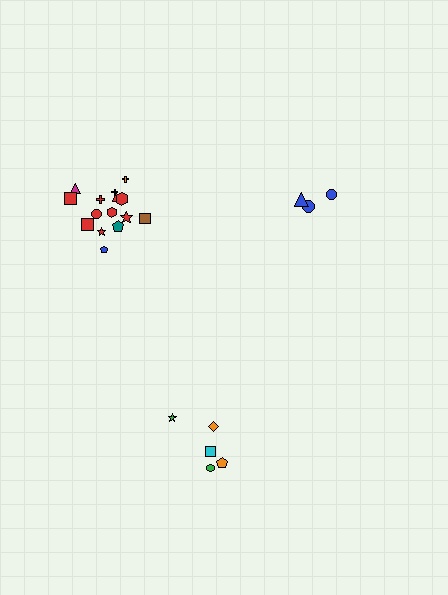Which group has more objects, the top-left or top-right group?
The top-left group.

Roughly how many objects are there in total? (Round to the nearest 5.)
Roughly 25 objects in total.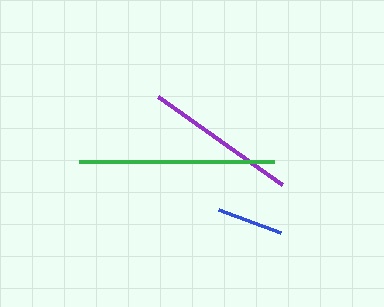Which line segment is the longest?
The green line is the longest at approximately 195 pixels.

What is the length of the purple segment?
The purple segment is approximately 152 pixels long.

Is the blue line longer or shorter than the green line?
The green line is longer than the blue line.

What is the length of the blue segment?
The blue segment is approximately 66 pixels long.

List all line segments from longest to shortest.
From longest to shortest: green, purple, blue.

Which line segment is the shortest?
The blue line is the shortest at approximately 66 pixels.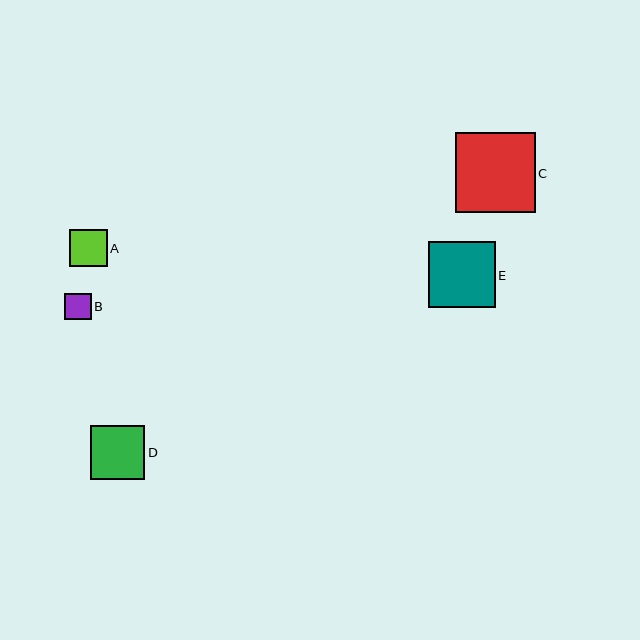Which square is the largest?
Square C is the largest with a size of approximately 79 pixels.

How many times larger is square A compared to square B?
Square A is approximately 1.4 times the size of square B.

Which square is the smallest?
Square B is the smallest with a size of approximately 26 pixels.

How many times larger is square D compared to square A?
Square D is approximately 1.4 times the size of square A.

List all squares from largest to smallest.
From largest to smallest: C, E, D, A, B.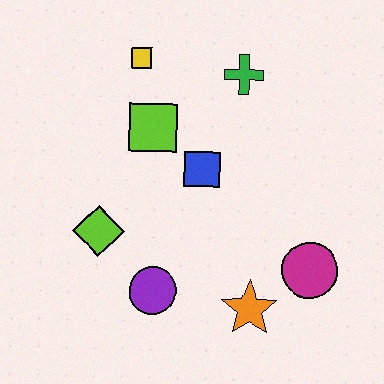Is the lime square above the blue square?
Yes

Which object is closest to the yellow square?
The lime square is closest to the yellow square.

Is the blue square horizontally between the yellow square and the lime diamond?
No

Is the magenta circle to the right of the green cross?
Yes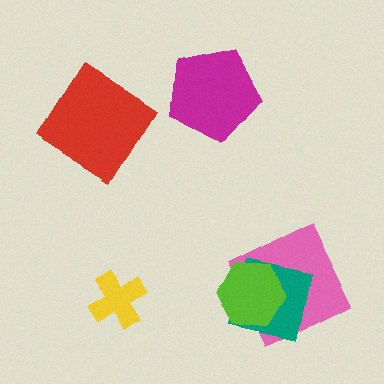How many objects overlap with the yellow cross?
0 objects overlap with the yellow cross.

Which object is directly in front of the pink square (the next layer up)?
The teal square is directly in front of the pink square.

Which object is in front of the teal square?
The lime hexagon is in front of the teal square.